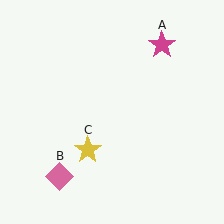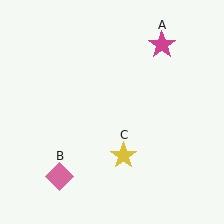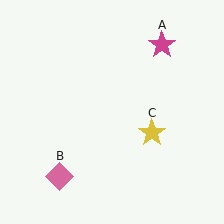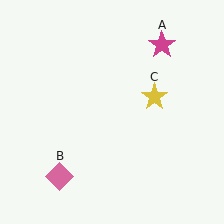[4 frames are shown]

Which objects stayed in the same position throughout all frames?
Magenta star (object A) and pink diamond (object B) remained stationary.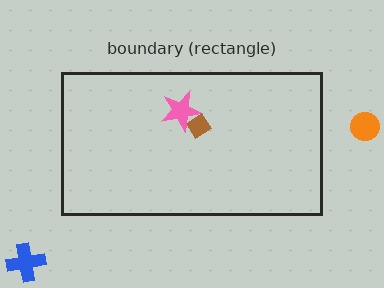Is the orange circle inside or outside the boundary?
Outside.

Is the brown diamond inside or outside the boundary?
Inside.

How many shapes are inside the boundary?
2 inside, 2 outside.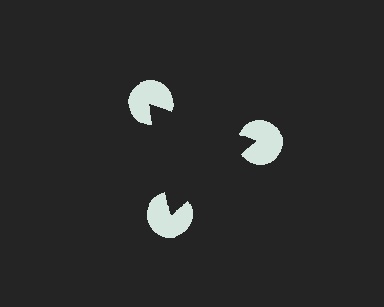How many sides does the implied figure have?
3 sides.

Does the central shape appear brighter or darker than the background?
It typically appears slightly darker than the background, even though no actual brightness change is drawn.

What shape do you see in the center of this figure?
An illusory triangle — its edges are inferred from the aligned wedge cuts in the pac-man discs, not physically drawn.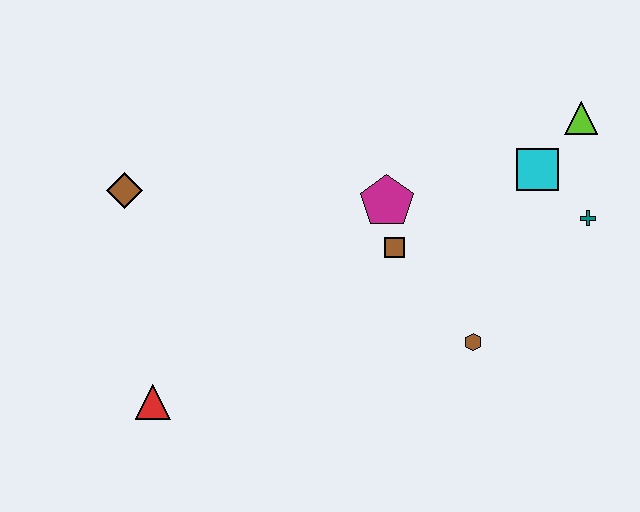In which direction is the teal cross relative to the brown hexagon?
The teal cross is above the brown hexagon.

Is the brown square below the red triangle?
No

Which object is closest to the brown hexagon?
The brown square is closest to the brown hexagon.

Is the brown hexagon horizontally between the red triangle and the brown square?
No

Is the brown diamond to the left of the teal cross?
Yes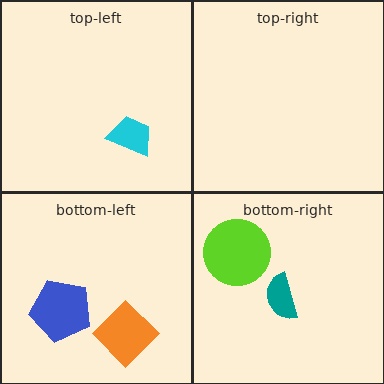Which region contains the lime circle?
The bottom-right region.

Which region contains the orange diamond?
The bottom-left region.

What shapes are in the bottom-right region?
The lime circle, the teal semicircle.